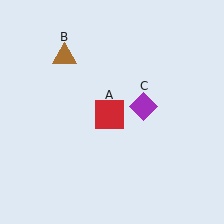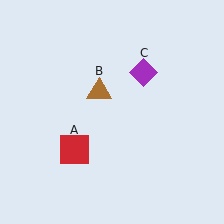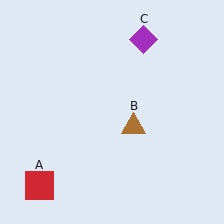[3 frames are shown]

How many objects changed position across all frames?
3 objects changed position: red square (object A), brown triangle (object B), purple diamond (object C).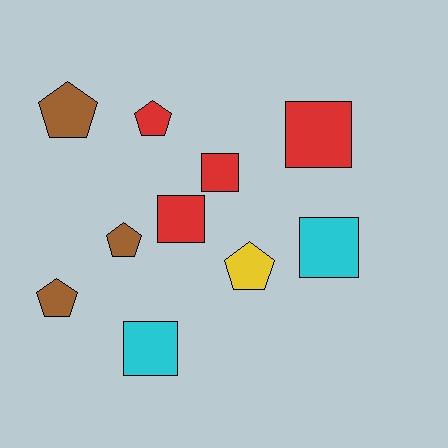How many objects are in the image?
There are 10 objects.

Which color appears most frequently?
Red, with 4 objects.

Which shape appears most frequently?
Pentagon, with 5 objects.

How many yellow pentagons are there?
There is 1 yellow pentagon.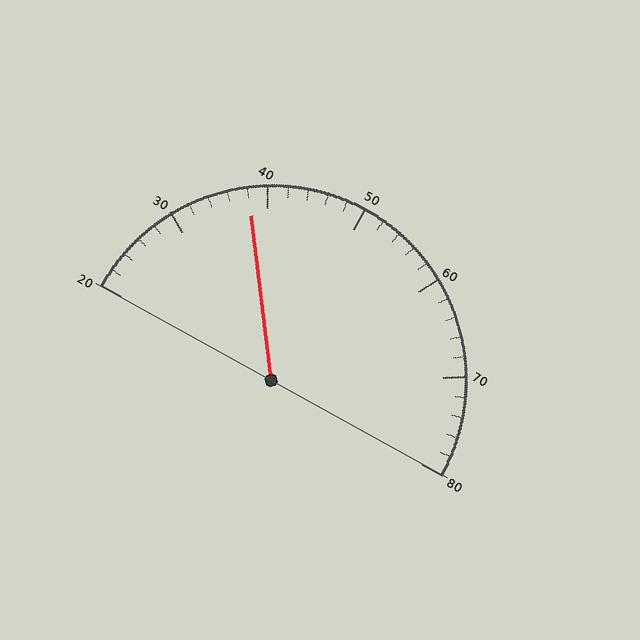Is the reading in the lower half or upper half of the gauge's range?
The reading is in the lower half of the range (20 to 80).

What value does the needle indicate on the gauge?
The needle indicates approximately 38.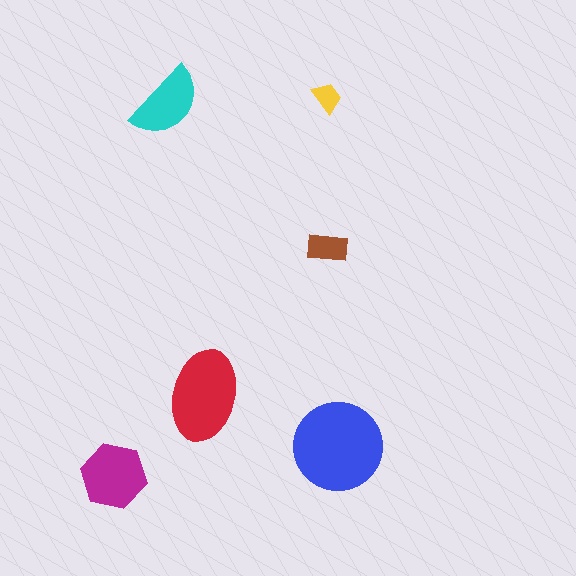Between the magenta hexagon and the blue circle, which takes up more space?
The blue circle.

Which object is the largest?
The blue circle.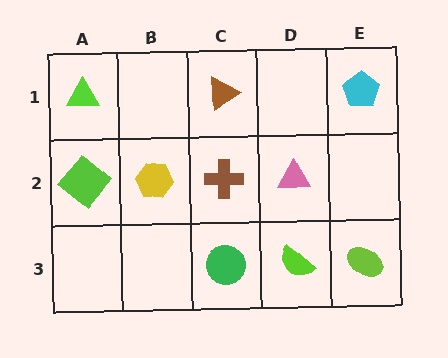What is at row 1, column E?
A cyan pentagon.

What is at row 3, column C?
A green circle.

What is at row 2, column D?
A pink triangle.